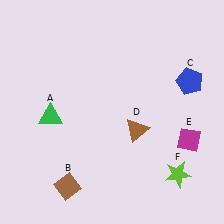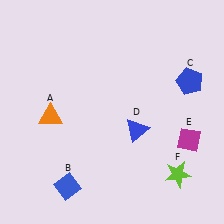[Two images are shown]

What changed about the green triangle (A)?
In Image 1, A is green. In Image 2, it changed to orange.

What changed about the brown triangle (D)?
In Image 1, D is brown. In Image 2, it changed to blue.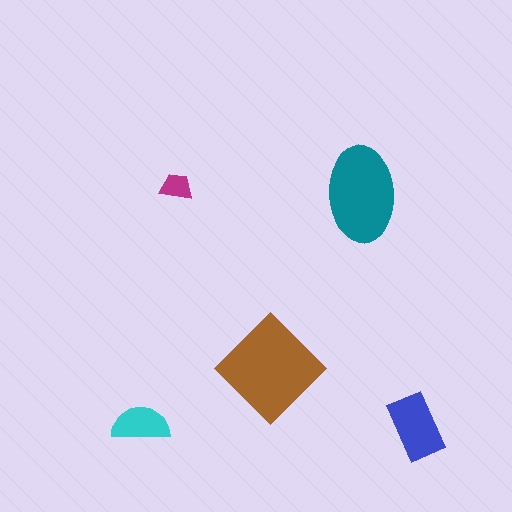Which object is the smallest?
The magenta trapezoid.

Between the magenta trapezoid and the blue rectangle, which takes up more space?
The blue rectangle.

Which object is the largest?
The brown diamond.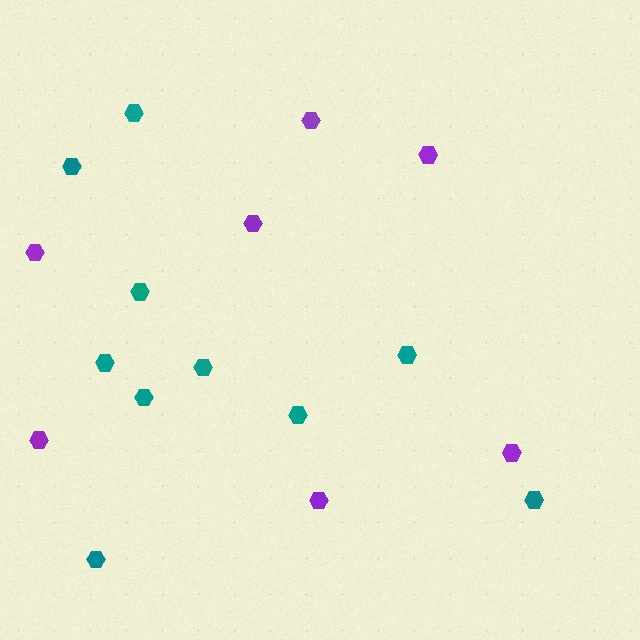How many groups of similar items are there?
There are 2 groups: one group of teal hexagons (10) and one group of purple hexagons (7).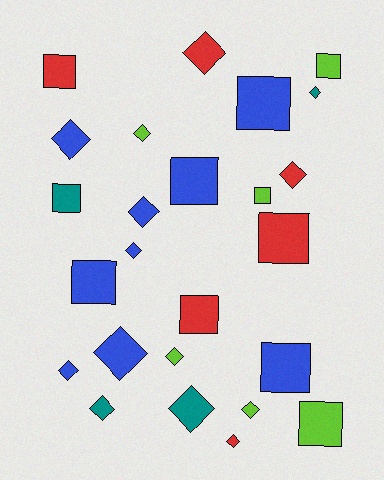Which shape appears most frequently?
Diamond, with 14 objects.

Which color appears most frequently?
Blue, with 9 objects.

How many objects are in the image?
There are 25 objects.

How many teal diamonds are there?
There are 3 teal diamonds.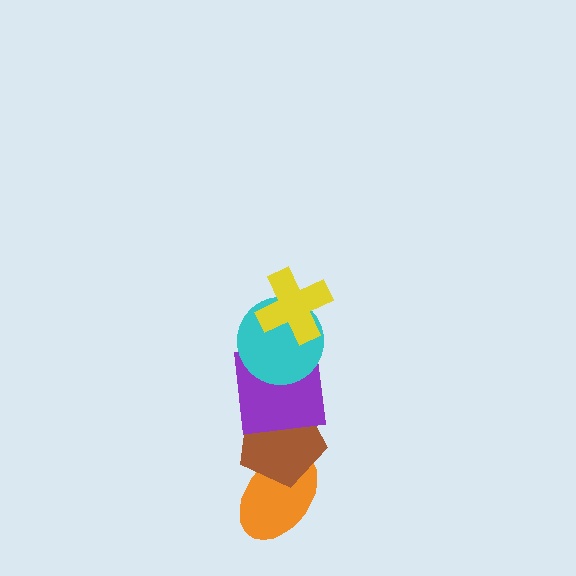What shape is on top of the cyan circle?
The yellow cross is on top of the cyan circle.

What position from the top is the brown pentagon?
The brown pentagon is 4th from the top.